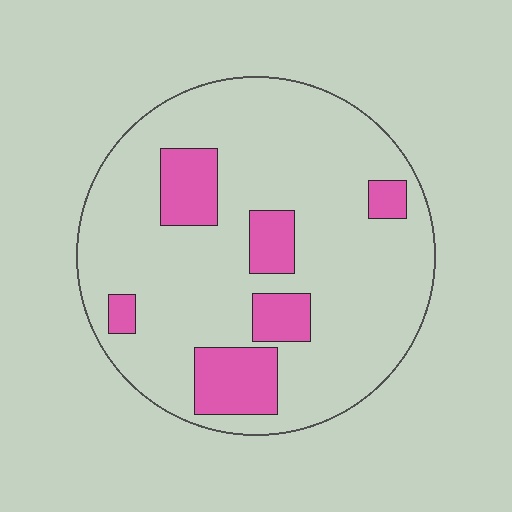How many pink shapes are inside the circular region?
6.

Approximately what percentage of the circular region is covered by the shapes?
Approximately 20%.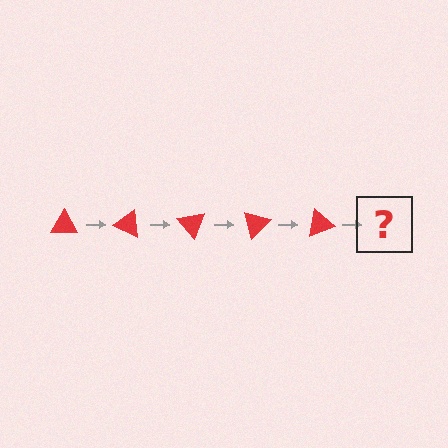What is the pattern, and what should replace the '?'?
The pattern is that the triangle rotates 25 degrees each step. The '?' should be a red triangle rotated 125 degrees.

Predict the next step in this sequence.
The next step is a red triangle rotated 125 degrees.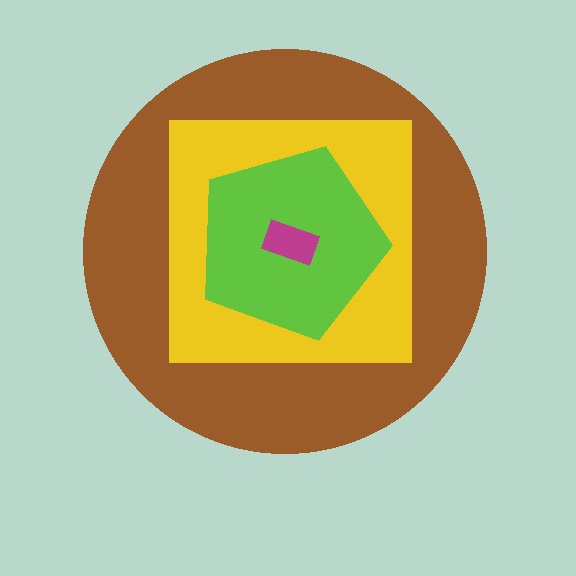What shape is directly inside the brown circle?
The yellow square.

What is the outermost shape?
The brown circle.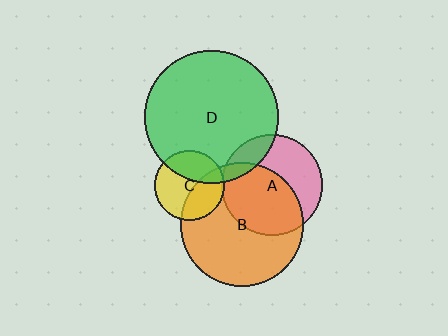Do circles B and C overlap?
Yes.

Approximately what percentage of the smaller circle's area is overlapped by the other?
Approximately 35%.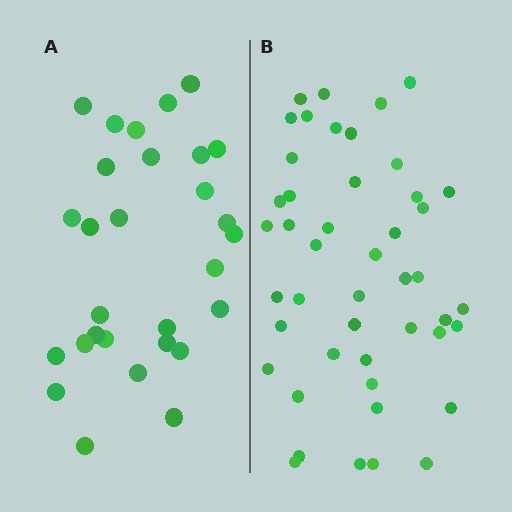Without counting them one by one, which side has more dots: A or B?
Region B (the right region) has more dots.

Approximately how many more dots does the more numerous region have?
Region B has approximately 15 more dots than region A.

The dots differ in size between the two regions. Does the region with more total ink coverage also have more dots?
No. Region A has more total ink coverage because its dots are larger, but region B actually contains more individual dots. Total area can be misleading — the number of items is what matters here.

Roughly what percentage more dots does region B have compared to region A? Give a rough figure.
About 60% more.